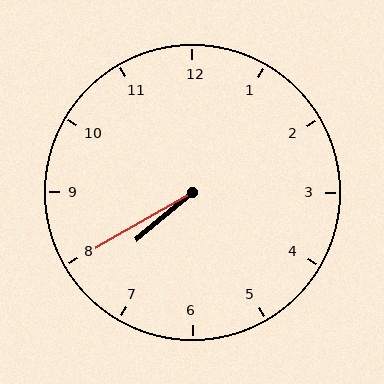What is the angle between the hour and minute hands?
Approximately 10 degrees.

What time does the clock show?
7:40.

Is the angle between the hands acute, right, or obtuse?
It is acute.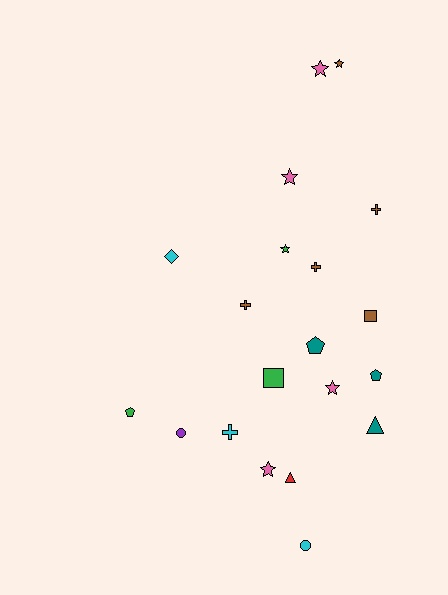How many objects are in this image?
There are 20 objects.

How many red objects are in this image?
There is 1 red object.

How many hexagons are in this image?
There are no hexagons.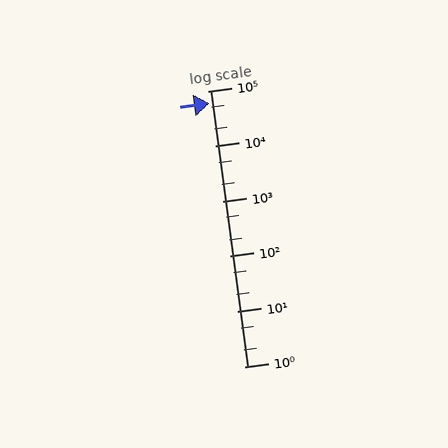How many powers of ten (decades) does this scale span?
The scale spans 5 decades, from 1 to 100000.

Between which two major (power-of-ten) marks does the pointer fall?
The pointer is between 10000 and 100000.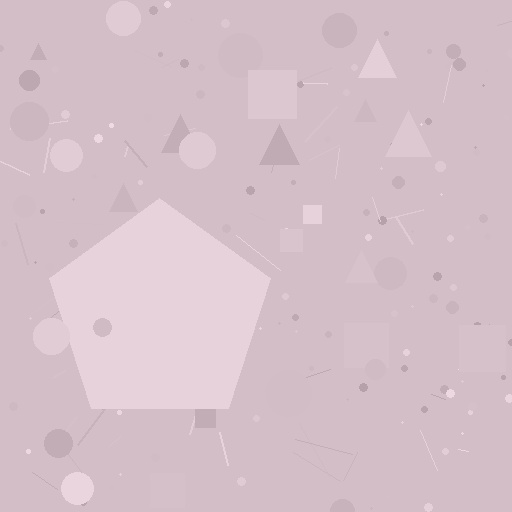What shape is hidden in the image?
A pentagon is hidden in the image.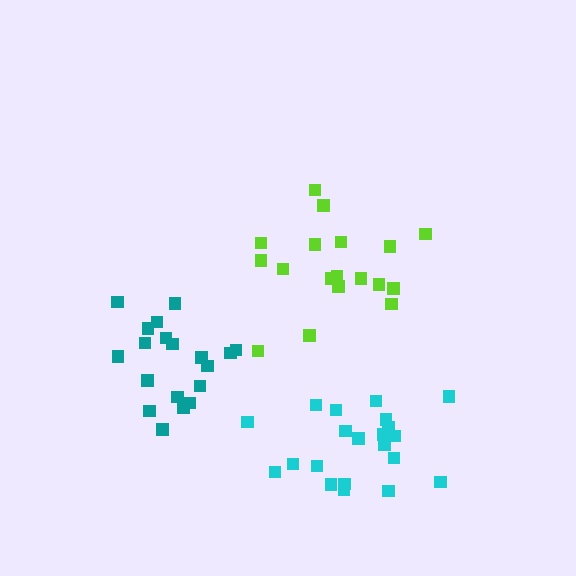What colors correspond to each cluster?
The clusters are colored: lime, cyan, teal.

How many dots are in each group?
Group 1: 18 dots, Group 2: 21 dots, Group 3: 19 dots (58 total).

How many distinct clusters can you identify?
There are 3 distinct clusters.